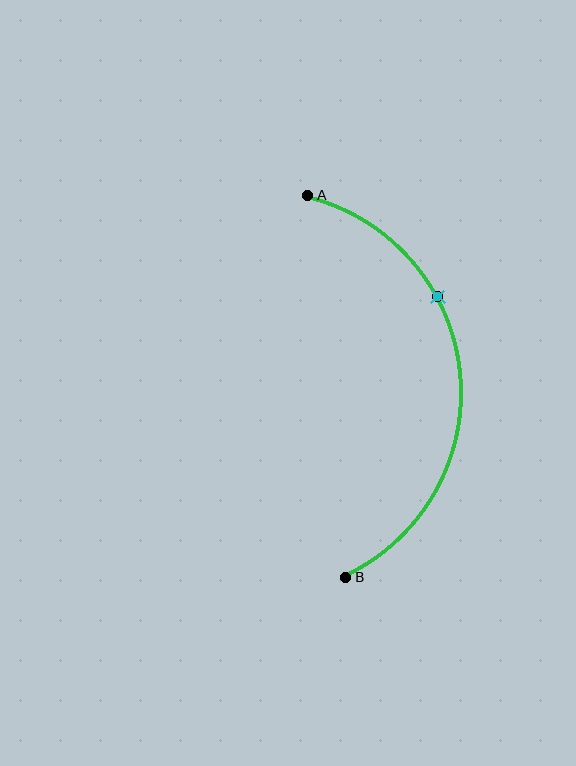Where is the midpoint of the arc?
The arc midpoint is the point on the curve farthest from the straight line joining A and B. It sits to the right of that line.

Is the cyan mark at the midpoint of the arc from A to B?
No. The cyan mark lies on the arc but is closer to endpoint A. The arc midpoint would be at the point on the curve equidistant along the arc from both A and B.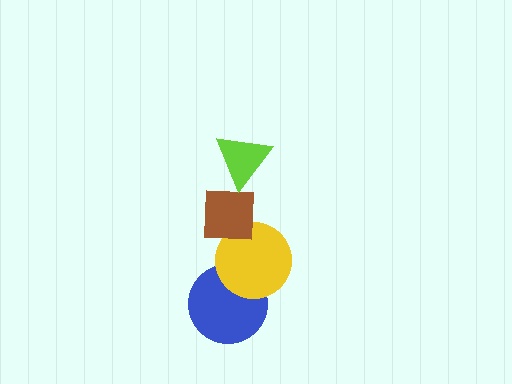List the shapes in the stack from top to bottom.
From top to bottom: the lime triangle, the brown square, the yellow circle, the blue circle.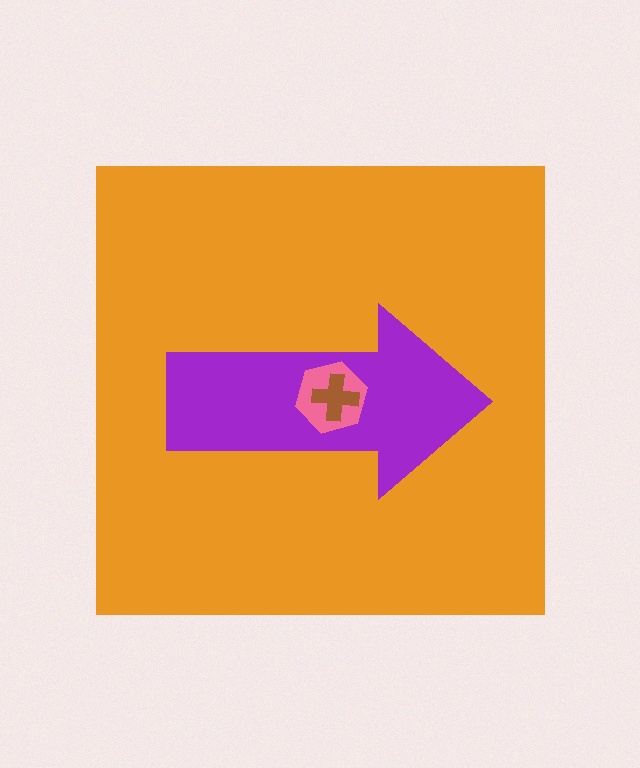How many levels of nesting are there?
4.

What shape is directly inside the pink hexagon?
The brown cross.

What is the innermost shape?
The brown cross.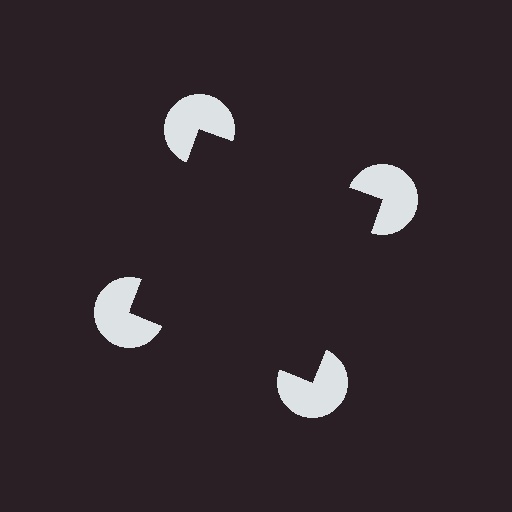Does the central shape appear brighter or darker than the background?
It typically appears slightly darker than the background, even though no actual brightness change is drawn.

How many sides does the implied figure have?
4 sides.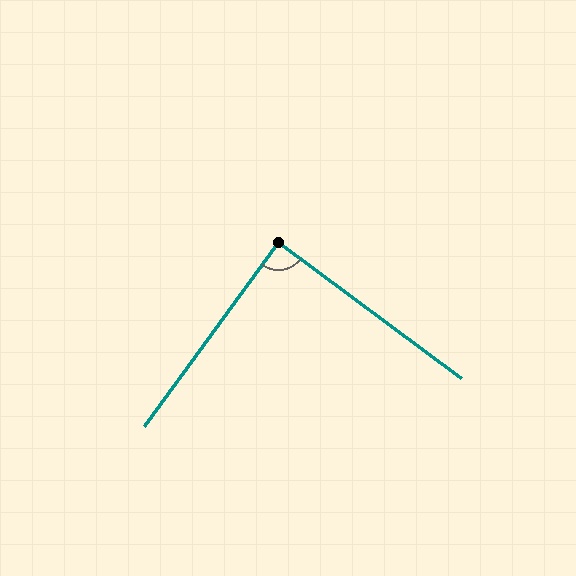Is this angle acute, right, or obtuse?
It is approximately a right angle.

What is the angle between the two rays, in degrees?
Approximately 89 degrees.